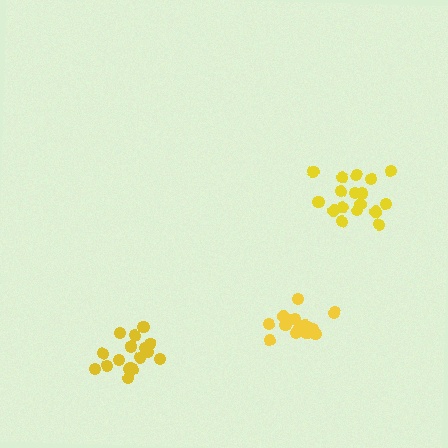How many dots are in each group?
Group 1: 17 dots, Group 2: 17 dots, Group 3: 15 dots (49 total).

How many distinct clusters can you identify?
There are 3 distinct clusters.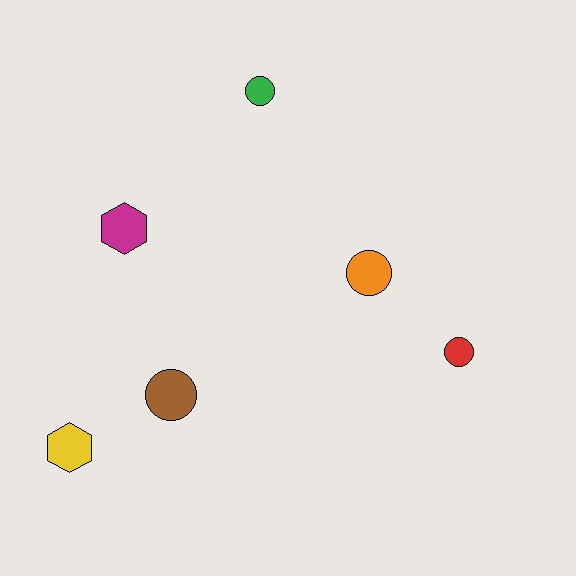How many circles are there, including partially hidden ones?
There are 4 circles.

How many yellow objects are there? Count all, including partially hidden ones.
There is 1 yellow object.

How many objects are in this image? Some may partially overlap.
There are 6 objects.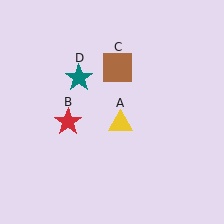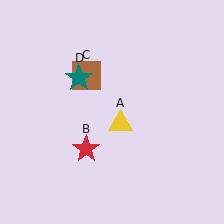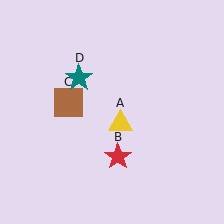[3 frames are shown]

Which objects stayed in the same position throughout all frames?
Yellow triangle (object A) and teal star (object D) remained stationary.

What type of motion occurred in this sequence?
The red star (object B), brown square (object C) rotated counterclockwise around the center of the scene.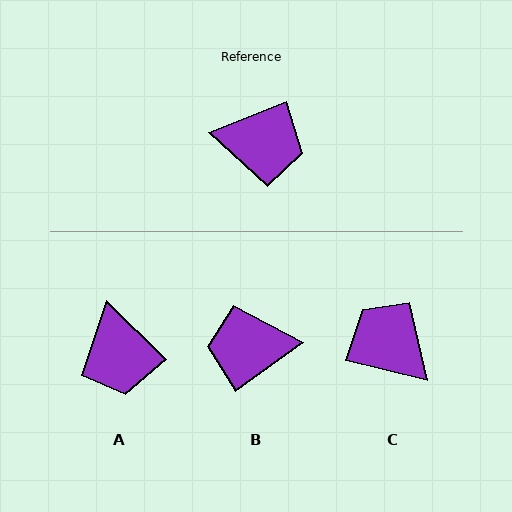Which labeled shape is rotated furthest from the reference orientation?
B, about 166 degrees away.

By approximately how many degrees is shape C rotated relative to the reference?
Approximately 145 degrees counter-clockwise.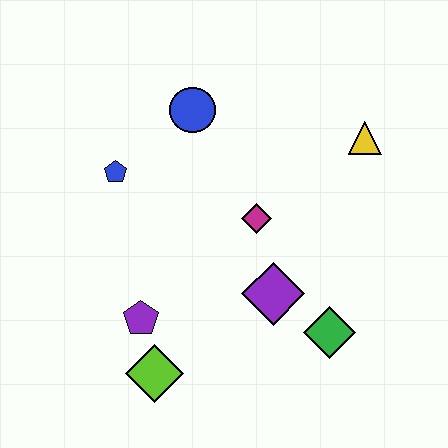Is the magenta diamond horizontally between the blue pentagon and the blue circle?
No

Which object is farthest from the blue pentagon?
The green diamond is farthest from the blue pentagon.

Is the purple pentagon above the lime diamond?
Yes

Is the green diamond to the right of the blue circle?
Yes